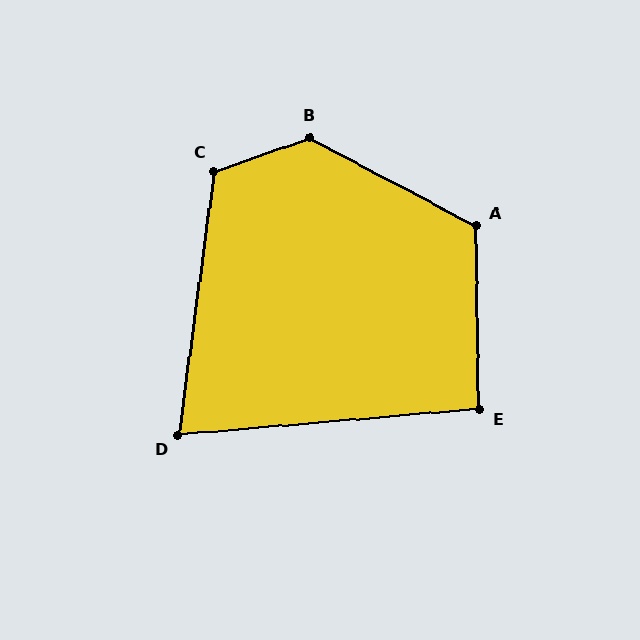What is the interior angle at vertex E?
Approximately 94 degrees (approximately right).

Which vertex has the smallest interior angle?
D, at approximately 78 degrees.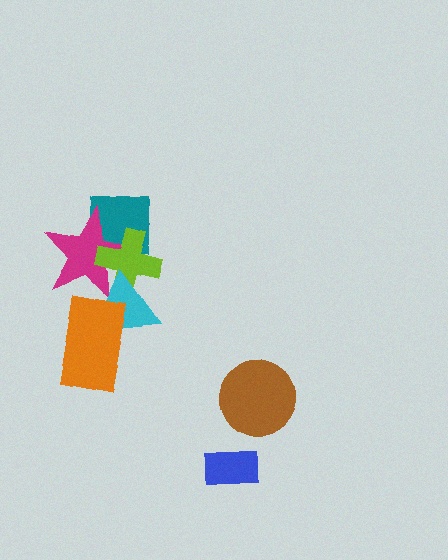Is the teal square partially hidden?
Yes, it is partially covered by another shape.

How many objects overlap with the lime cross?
3 objects overlap with the lime cross.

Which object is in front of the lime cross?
The cyan triangle is in front of the lime cross.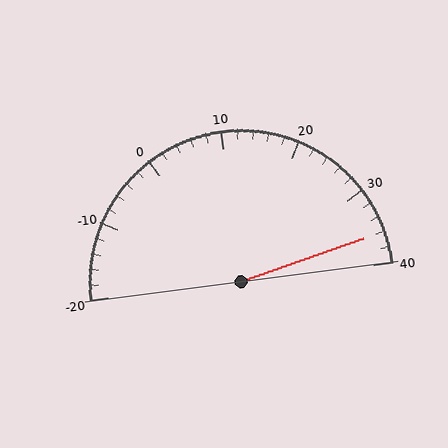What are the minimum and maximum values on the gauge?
The gauge ranges from -20 to 40.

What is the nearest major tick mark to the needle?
The nearest major tick mark is 40.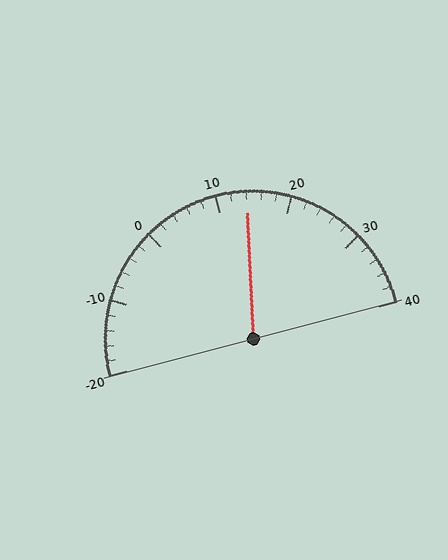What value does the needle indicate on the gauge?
The needle indicates approximately 14.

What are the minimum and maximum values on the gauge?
The gauge ranges from -20 to 40.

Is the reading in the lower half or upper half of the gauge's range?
The reading is in the upper half of the range (-20 to 40).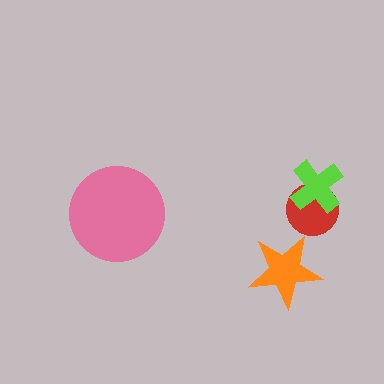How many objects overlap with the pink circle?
0 objects overlap with the pink circle.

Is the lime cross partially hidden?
No, no other shape covers it.